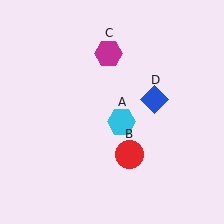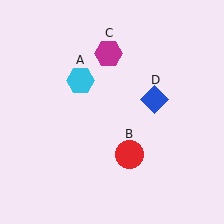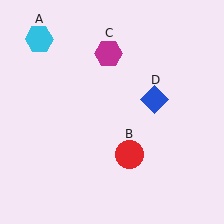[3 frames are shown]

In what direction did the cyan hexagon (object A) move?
The cyan hexagon (object A) moved up and to the left.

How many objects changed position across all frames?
1 object changed position: cyan hexagon (object A).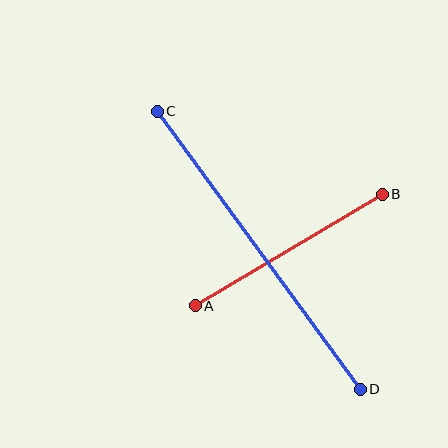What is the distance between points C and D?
The distance is approximately 344 pixels.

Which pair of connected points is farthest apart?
Points C and D are farthest apart.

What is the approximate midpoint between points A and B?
The midpoint is at approximately (289, 250) pixels.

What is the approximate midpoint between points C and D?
The midpoint is at approximately (259, 250) pixels.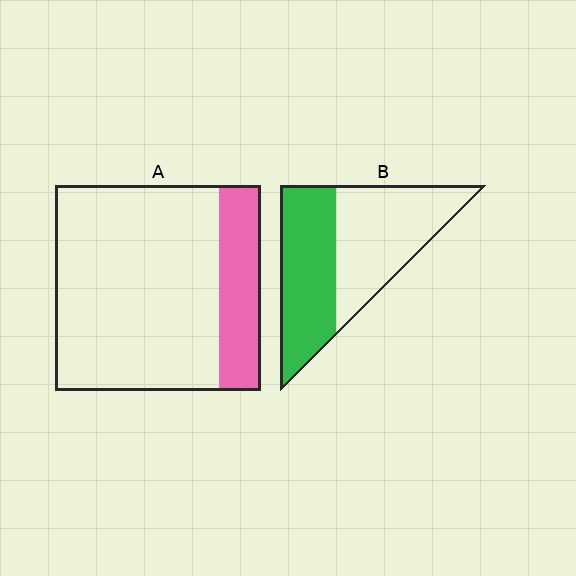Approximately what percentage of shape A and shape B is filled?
A is approximately 20% and B is approximately 45%.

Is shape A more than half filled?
No.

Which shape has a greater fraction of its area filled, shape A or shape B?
Shape B.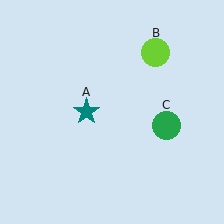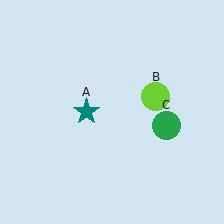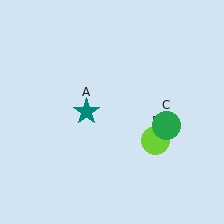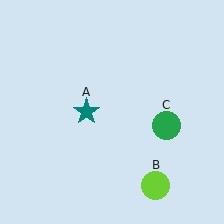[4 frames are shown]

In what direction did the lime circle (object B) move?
The lime circle (object B) moved down.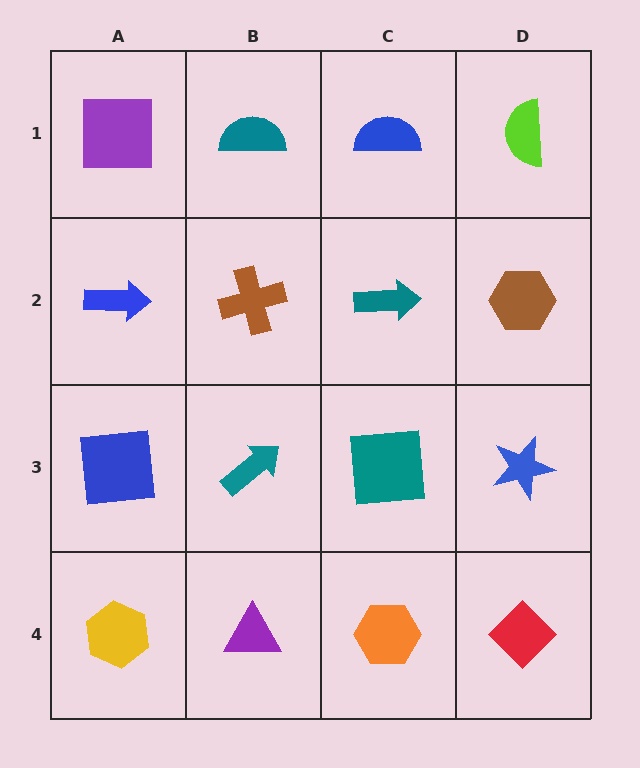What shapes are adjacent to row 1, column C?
A teal arrow (row 2, column C), a teal semicircle (row 1, column B), a lime semicircle (row 1, column D).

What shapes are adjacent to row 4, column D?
A blue star (row 3, column D), an orange hexagon (row 4, column C).